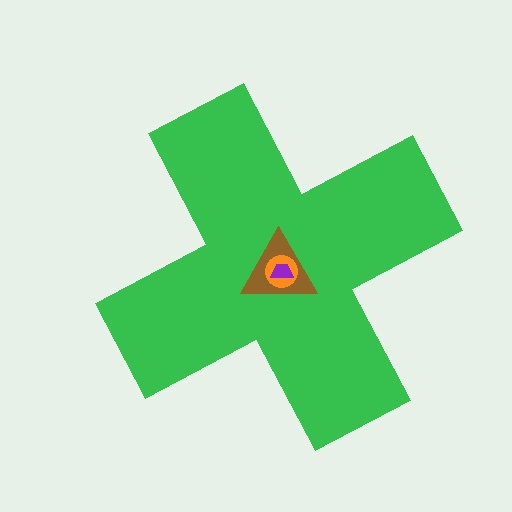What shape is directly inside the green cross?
The brown triangle.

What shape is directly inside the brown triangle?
The orange circle.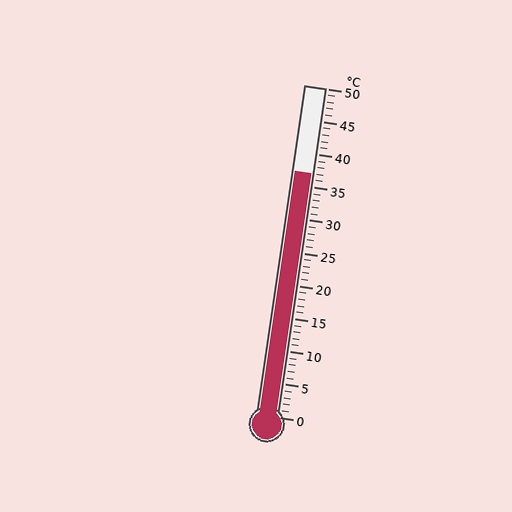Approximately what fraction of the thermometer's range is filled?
The thermometer is filled to approximately 75% of its range.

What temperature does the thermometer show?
The thermometer shows approximately 37°C.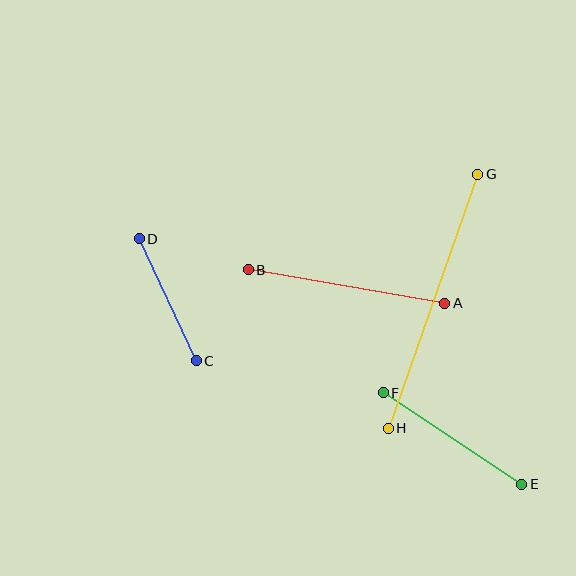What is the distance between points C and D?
The distance is approximately 135 pixels.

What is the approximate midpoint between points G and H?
The midpoint is at approximately (433, 301) pixels.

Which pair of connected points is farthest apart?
Points G and H are farthest apart.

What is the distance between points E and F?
The distance is approximately 166 pixels.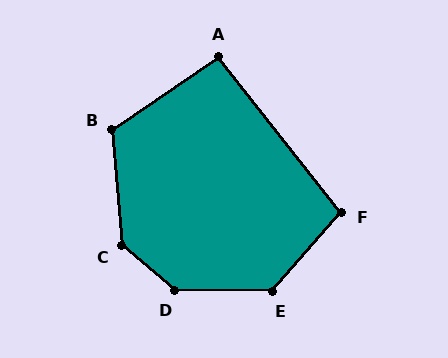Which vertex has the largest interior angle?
D, at approximately 140 degrees.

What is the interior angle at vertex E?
Approximately 131 degrees (obtuse).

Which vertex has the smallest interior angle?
A, at approximately 94 degrees.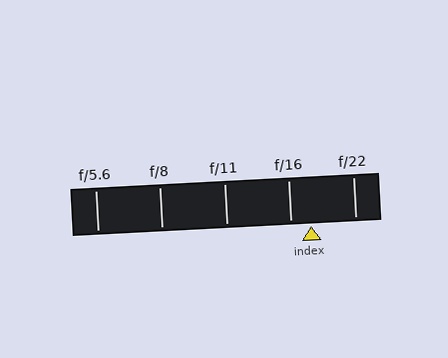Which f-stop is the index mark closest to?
The index mark is closest to f/16.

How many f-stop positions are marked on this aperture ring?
There are 5 f-stop positions marked.